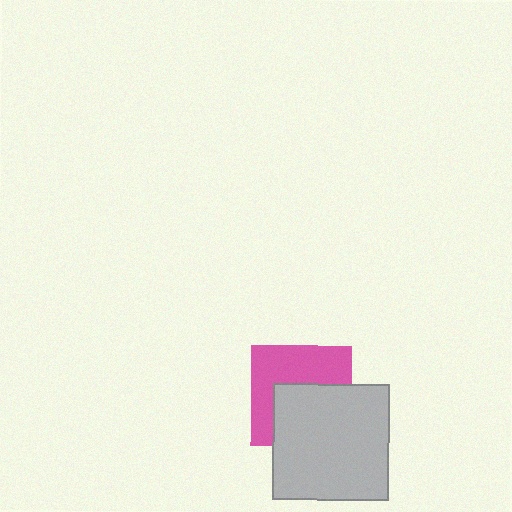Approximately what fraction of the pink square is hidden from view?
Roughly 49% of the pink square is hidden behind the light gray square.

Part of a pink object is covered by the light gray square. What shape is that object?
It is a square.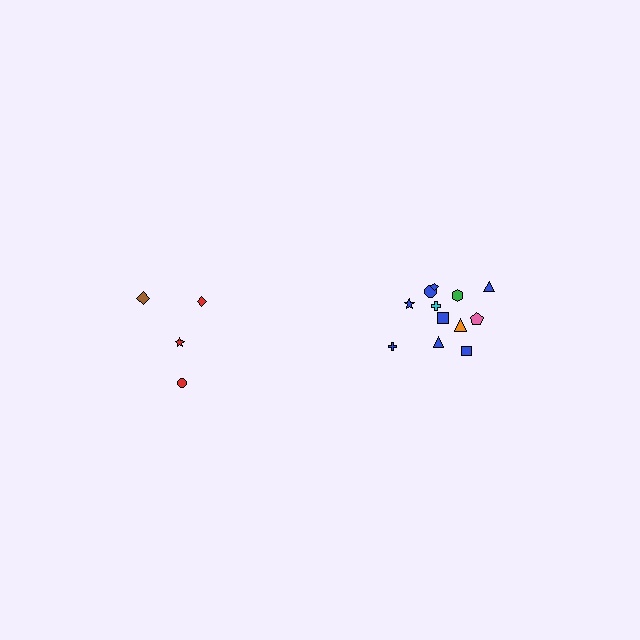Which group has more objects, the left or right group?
The right group.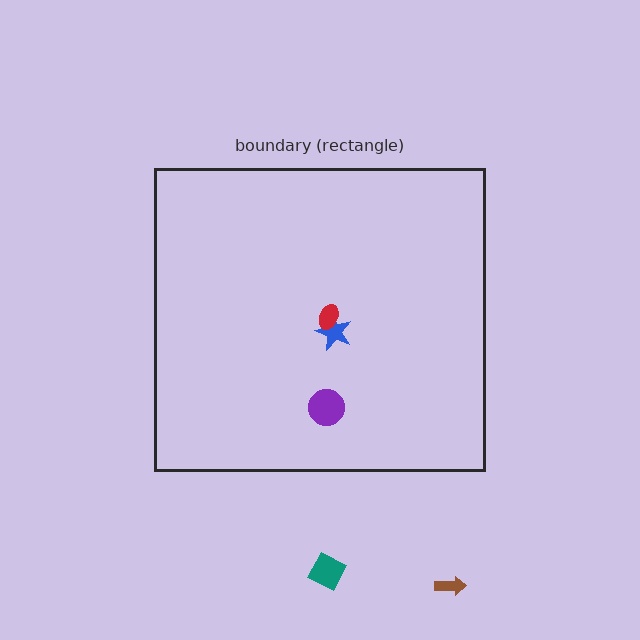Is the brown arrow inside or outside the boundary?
Outside.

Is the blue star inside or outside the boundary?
Inside.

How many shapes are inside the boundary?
3 inside, 2 outside.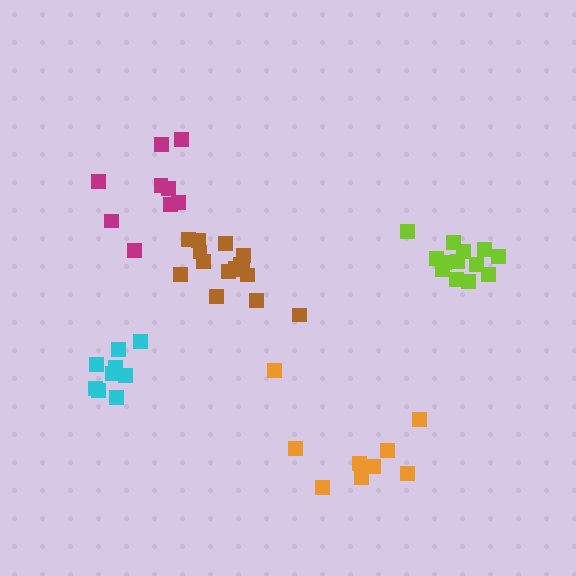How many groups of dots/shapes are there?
There are 5 groups.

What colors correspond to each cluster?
The clusters are colored: cyan, orange, lime, brown, magenta.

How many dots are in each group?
Group 1: 9 dots, Group 2: 9 dots, Group 3: 13 dots, Group 4: 15 dots, Group 5: 9 dots (55 total).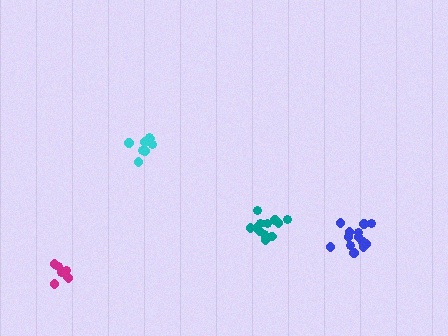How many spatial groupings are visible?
There are 4 spatial groupings.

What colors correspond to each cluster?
The clusters are colored: cyan, blue, magenta, teal.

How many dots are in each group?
Group 1: 8 dots, Group 2: 13 dots, Group 3: 7 dots, Group 4: 12 dots (40 total).